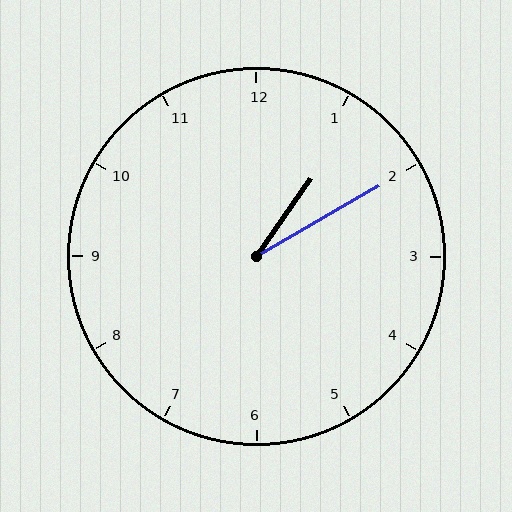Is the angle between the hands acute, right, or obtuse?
It is acute.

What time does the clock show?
1:10.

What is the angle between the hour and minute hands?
Approximately 25 degrees.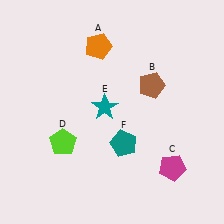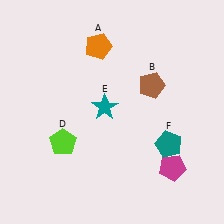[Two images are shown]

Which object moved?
The teal pentagon (F) moved right.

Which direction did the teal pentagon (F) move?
The teal pentagon (F) moved right.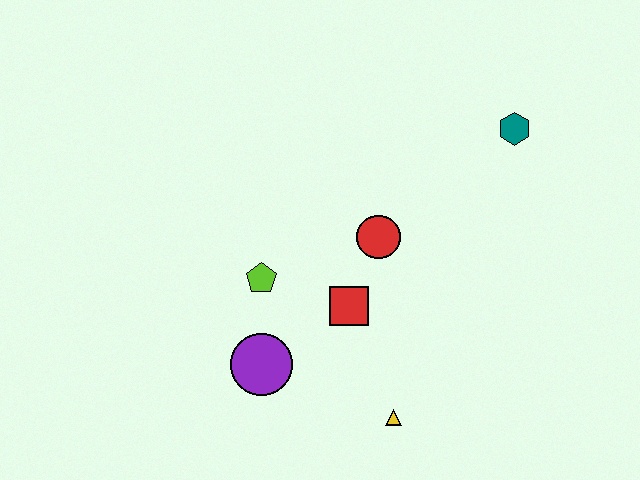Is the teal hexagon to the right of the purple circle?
Yes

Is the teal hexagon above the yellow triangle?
Yes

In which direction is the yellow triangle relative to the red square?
The yellow triangle is below the red square.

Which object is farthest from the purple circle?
The teal hexagon is farthest from the purple circle.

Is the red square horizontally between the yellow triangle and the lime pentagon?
Yes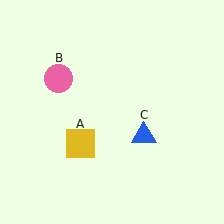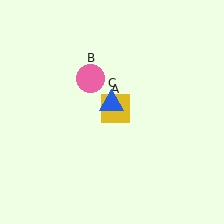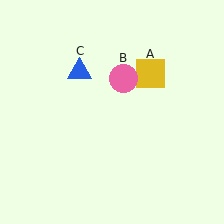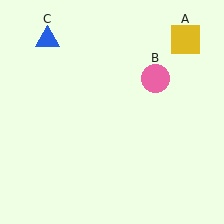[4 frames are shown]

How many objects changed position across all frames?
3 objects changed position: yellow square (object A), pink circle (object B), blue triangle (object C).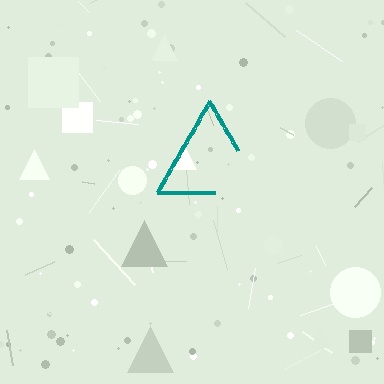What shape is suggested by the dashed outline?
The dashed outline suggests a triangle.